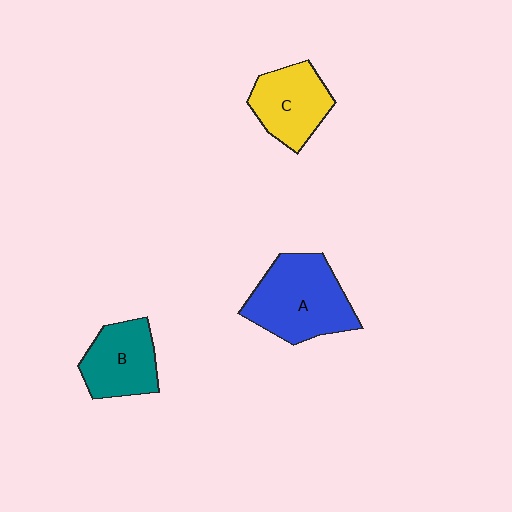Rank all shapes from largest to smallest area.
From largest to smallest: A (blue), C (yellow), B (teal).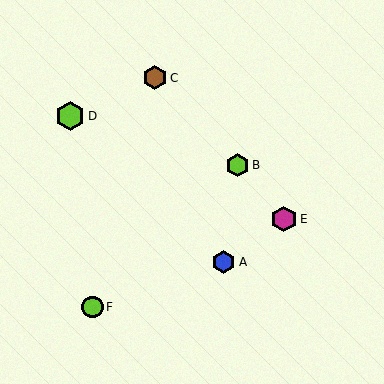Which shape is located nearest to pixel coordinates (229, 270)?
The blue hexagon (labeled A) at (224, 262) is nearest to that location.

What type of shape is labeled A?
Shape A is a blue hexagon.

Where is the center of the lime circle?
The center of the lime circle is at (92, 307).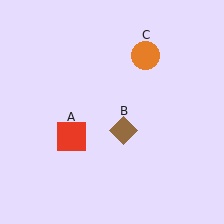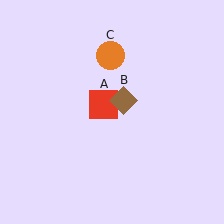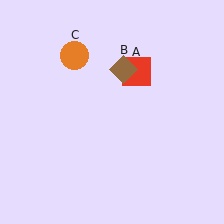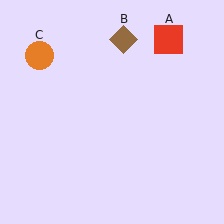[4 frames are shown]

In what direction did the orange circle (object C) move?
The orange circle (object C) moved left.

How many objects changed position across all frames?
3 objects changed position: red square (object A), brown diamond (object B), orange circle (object C).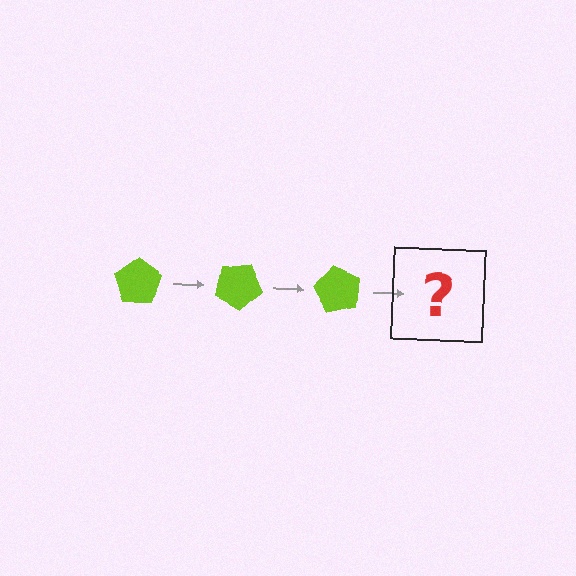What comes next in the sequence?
The next element should be a lime pentagon rotated 90 degrees.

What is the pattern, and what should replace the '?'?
The pattern is that the pentagon rotates 30 degrees each step. The '?' should be a lime pentagon rotated 90 degrees.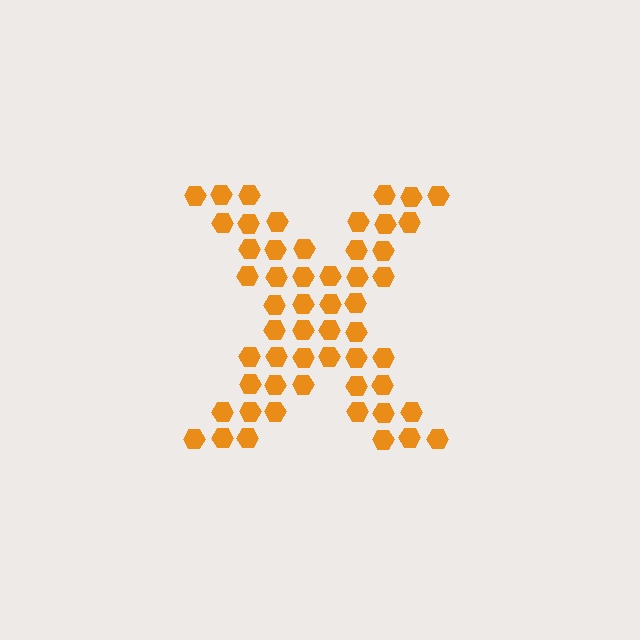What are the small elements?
The small elements are hexagons.